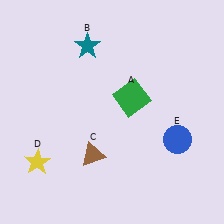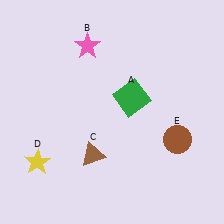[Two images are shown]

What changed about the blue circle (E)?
In Image 1, E is blue. In Image 2, it changed to brown.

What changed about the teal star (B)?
In Image 1, B is teal. In Image 2, it changed to pink.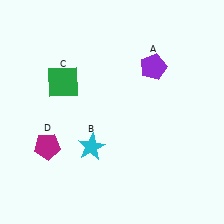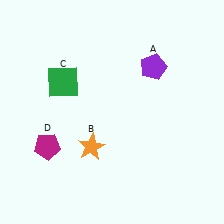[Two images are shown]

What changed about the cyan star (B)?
In Image 1, B is cyan. In Image 2, it changed to orange.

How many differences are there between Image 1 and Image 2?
There is 1 difference between the two images.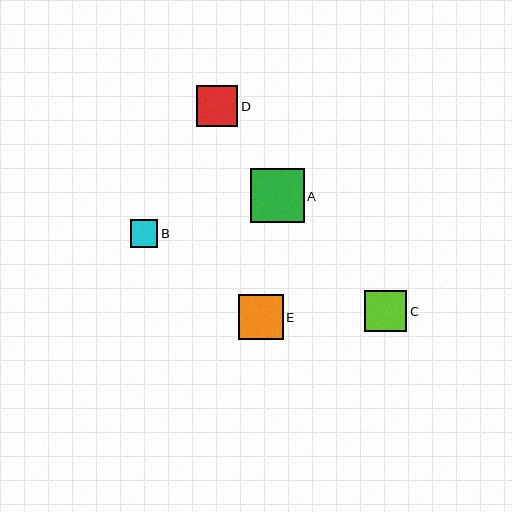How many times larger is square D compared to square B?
Square D is approximately 1.5 times the size of square B.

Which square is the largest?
Square A is the largest with a size of approximately 54 pixels.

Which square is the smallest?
Square B is the smallest with a size of approximately 27 pixels.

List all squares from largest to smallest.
From largest to smallest: A, E, C, D, B.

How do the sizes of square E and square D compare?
Square E and square D are approximately the same size.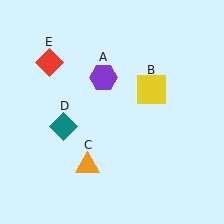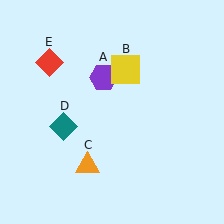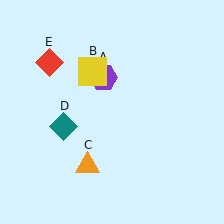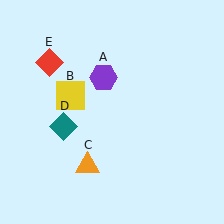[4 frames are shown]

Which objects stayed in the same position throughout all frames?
Purple hexagon (object A) and orange triangle (object C) and teal diamond (object D) and red diamond (object E) remained stationary.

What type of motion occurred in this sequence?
The yellow square (object B) rotated counterclockwise around the center of the scene.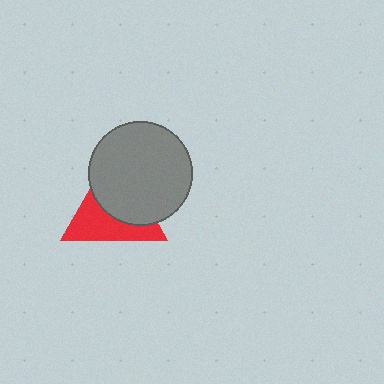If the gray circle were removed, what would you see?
You would see the complete red triangle.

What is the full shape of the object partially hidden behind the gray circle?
The partially hidden object is a red triangle.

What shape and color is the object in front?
The object in front is a gray circle.